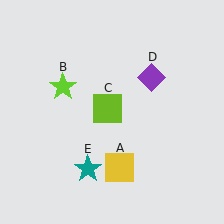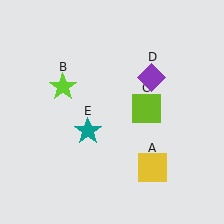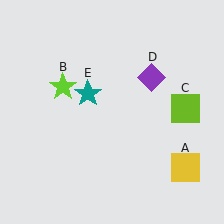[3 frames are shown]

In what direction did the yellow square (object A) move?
The yellow square (object A) moved right.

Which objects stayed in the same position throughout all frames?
Lime star (object B) and purple diamond (object D) remained stationary.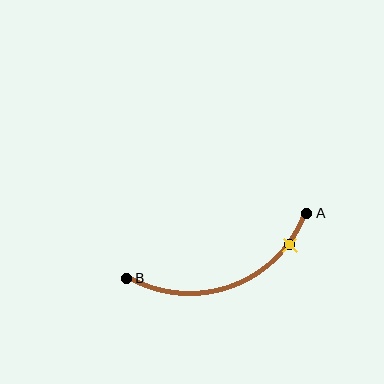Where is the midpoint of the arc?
The arc midpoint is the point on the curve farthest from the straight line joining A and B. It sits below that line.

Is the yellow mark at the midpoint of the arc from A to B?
No. The yellow mark lies on the arc but is closer to endpoint A. The arc midpoint would be at the point on the curve equidistant along the arc from both A and B.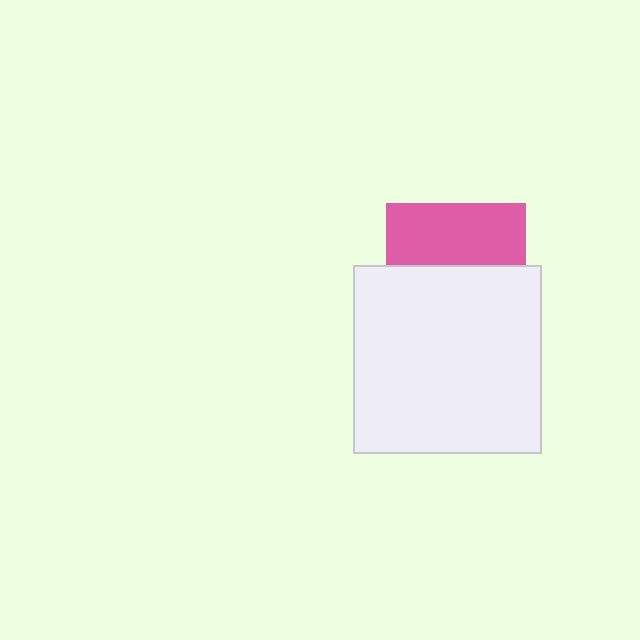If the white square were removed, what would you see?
You would see the complete pink square.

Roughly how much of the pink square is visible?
A small part of it is visible (roughly 44%).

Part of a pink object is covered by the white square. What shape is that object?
It is a square.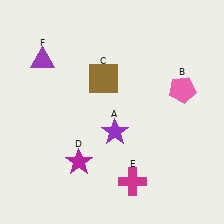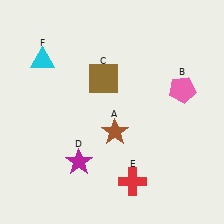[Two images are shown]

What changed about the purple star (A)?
In Image 1, A is purple. In Image 2, it changed to brown.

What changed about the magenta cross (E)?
In Image 1, E is magenta. In Image 2, it changed to red.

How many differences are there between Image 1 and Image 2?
There are 3 differences between the two images.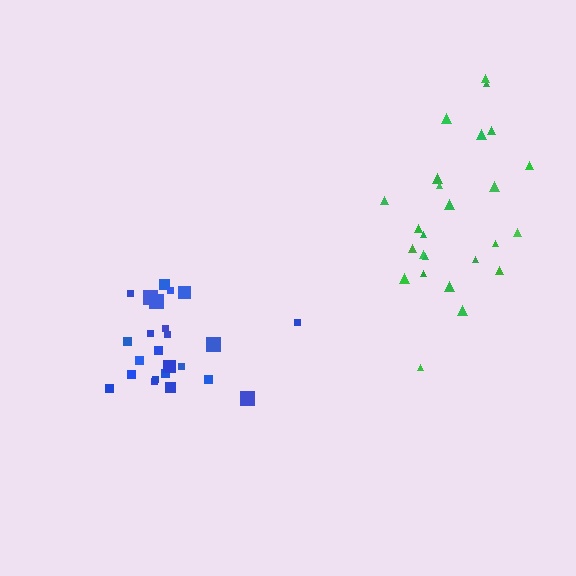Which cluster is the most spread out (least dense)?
Green.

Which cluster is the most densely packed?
Blue.